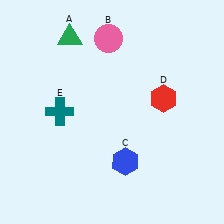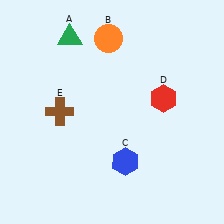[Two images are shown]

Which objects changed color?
B changed from pink to orange. E changed from teal to brown.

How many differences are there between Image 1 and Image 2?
There are 2 differences between the two images.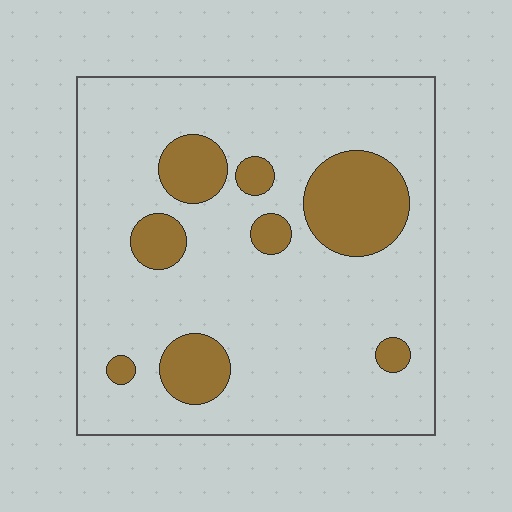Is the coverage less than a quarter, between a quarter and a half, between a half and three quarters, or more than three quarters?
Less than a quarter.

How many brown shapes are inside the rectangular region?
8.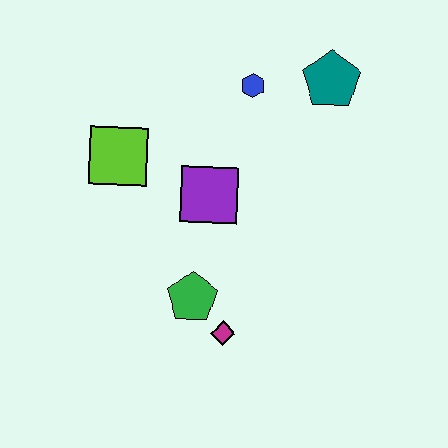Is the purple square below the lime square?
Yes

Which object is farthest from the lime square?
The teal pentagon is farthest from the lime square.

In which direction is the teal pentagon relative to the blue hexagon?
The teal pentagon is to the right of the blue hexagon.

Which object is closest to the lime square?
The purple square is closest to the lime square.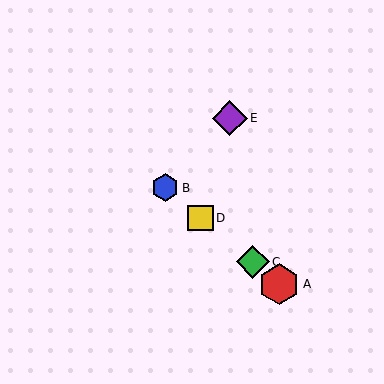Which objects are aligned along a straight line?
Objects A, B, C, D are aligned along a straight line.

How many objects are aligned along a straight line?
4 objects (A, B, C, D) are aligned along a straight line.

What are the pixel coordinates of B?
Object B is at (165, 188).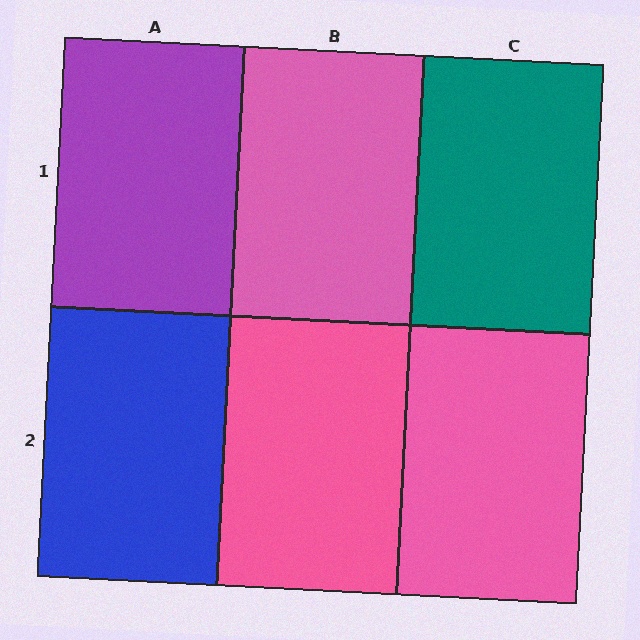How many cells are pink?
3 cells are pink.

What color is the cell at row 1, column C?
Teal.